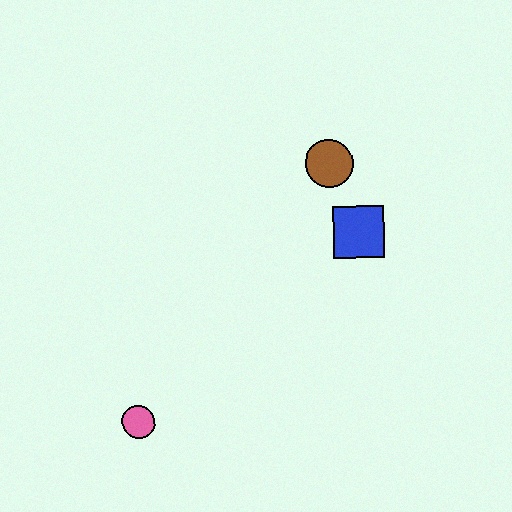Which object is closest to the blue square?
The brown circle is closest to the blue square.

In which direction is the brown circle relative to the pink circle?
The brown circle is above the pink circle.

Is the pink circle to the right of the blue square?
No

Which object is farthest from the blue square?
The pink circle is farthest from the blue square.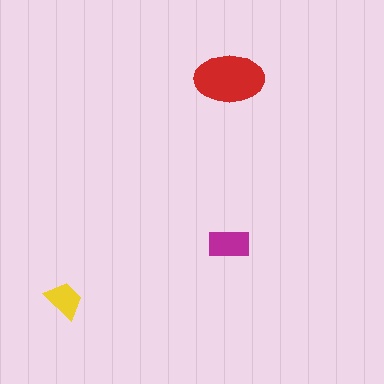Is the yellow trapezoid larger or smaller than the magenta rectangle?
Smaller.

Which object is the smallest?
The yellow trapezoid.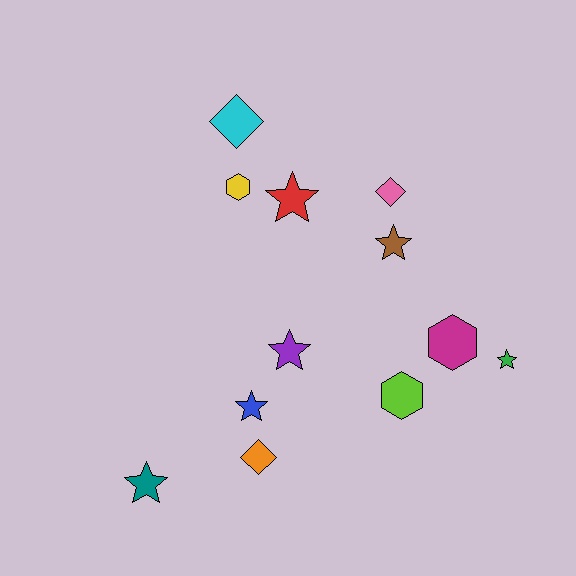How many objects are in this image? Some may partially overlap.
There are 12 objects.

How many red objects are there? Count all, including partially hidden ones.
There is 1 red object.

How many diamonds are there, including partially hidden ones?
There are 3 diamonds.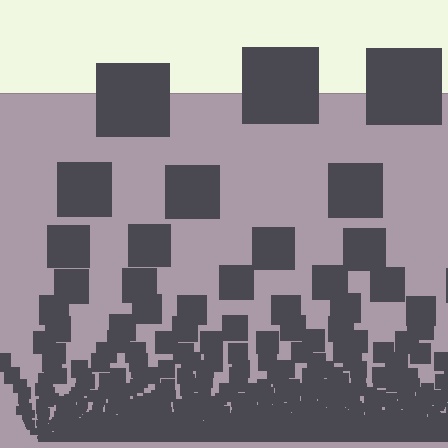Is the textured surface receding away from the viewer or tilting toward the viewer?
The surface appears to tilt toward the viewer. Texture elements get larger and sparser toward the top.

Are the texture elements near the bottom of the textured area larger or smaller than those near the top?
Smaller. The gradient is inverted — elements near the bottom are smaller and denser.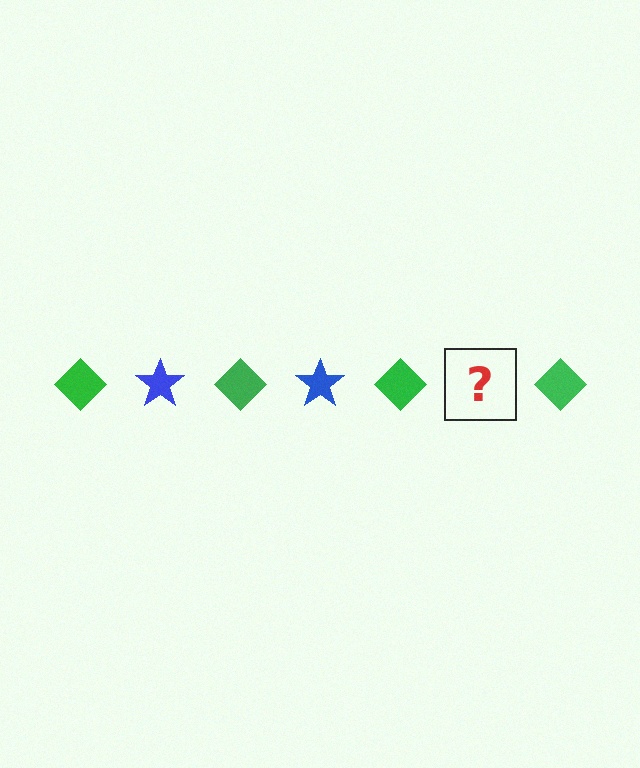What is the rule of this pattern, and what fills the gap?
The rule is that the pattern alternates between green diamond and blue star. The gap should be filled with a blue star.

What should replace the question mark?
The question mark should be replaced with a blue star.